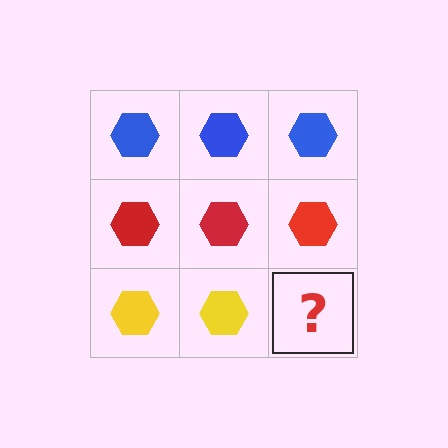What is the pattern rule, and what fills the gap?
The rule is that each row has a consistent color. The gap should be filled with a yellow hexagon.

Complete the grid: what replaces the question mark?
The question mark should be replaced with a yellow hexagon.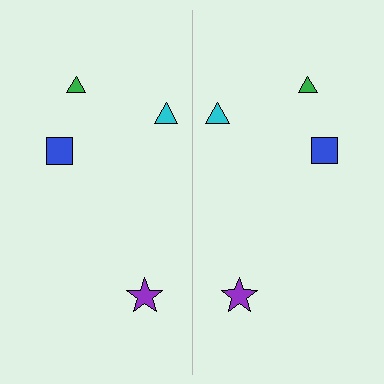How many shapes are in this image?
There are 8 shapes in this image.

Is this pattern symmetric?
Yes, this pattern has bilateral (reflection) symmetry.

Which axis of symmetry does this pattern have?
The pattern has a vertical axis of symmetry running through the center of the image.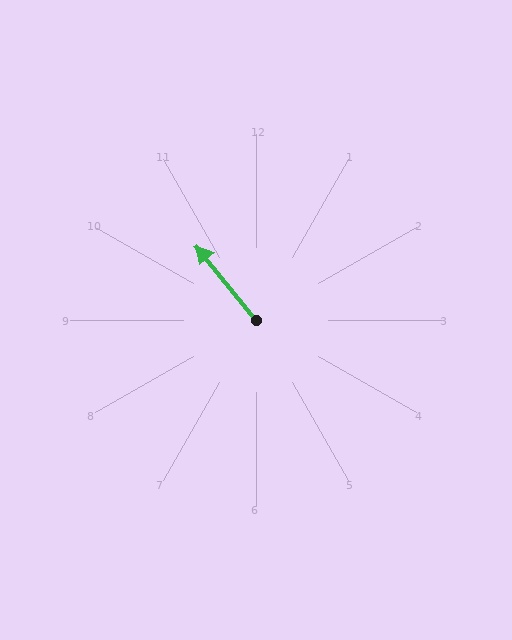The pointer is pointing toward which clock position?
Roughly 11 o'clock.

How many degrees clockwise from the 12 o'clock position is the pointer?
Approximately 321 degrees.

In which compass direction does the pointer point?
Northwest.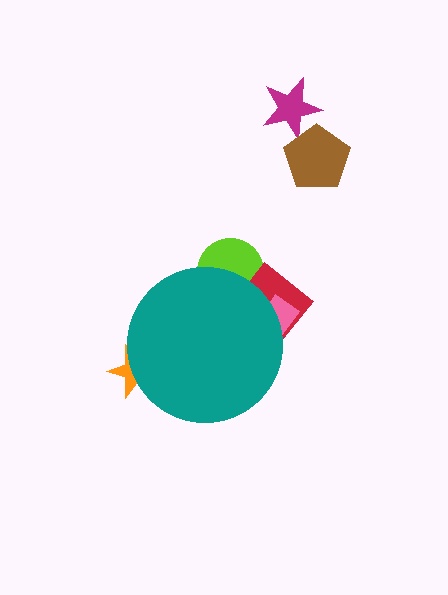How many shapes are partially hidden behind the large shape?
4 shapes are partially hidden.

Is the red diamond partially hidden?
Yes, the red diamond is partially hidden behind the teal circle.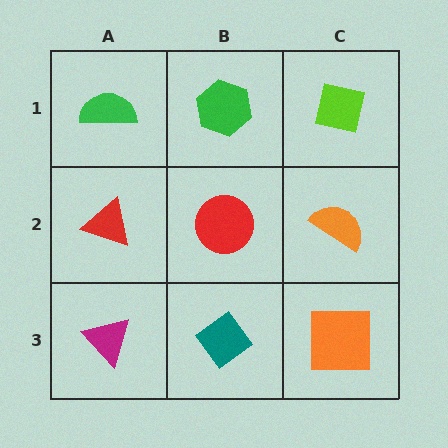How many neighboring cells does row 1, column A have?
2.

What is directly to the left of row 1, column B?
A green semicircle.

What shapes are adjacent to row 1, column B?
A red circle (row 2, column B), a green semicircle (row 1, column A), a lime square (row 1, column C).